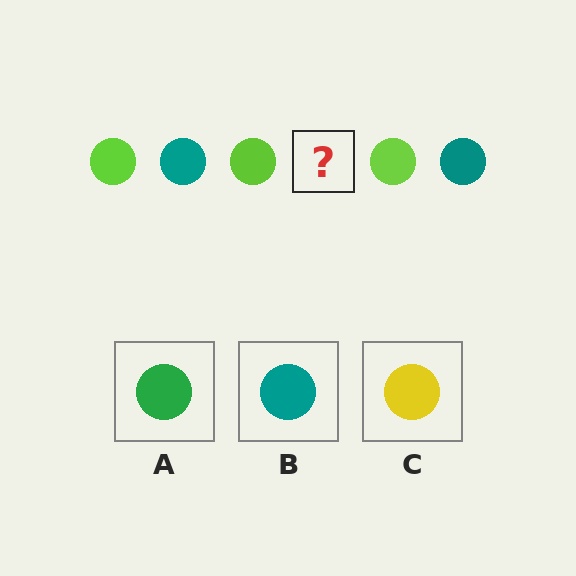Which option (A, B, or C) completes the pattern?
B.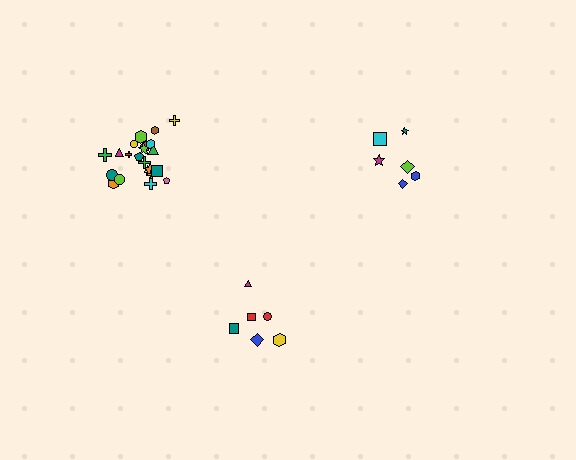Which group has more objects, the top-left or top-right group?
The top-left group.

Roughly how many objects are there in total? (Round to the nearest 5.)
Roughly 35 objects in total.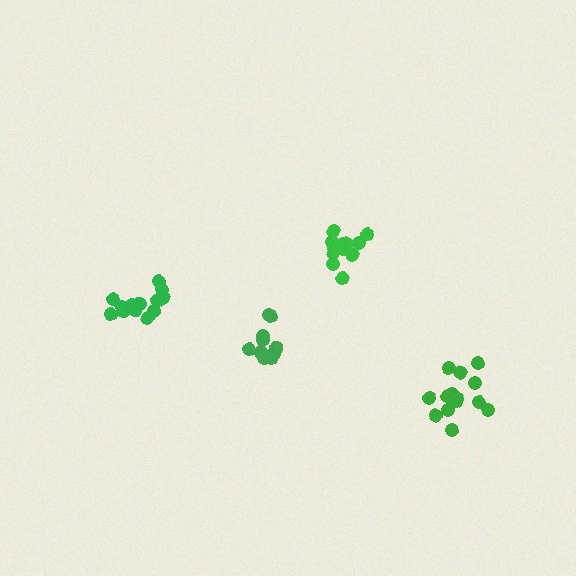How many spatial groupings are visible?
There are 4 spatial groupings.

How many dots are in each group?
Group 1: 14 dots, Group 2: 10 dots, Group 3: 14 dots, Group 4: 13 dots (51 total).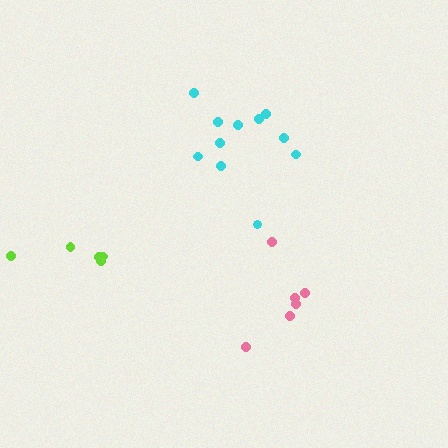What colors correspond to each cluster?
The clusters are colored: pink, cyan, lime.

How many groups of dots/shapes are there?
There are 3 groups.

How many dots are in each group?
Group 1: 6 dots, Group 2: 11 dots, Group 3: 5 dots (22 total).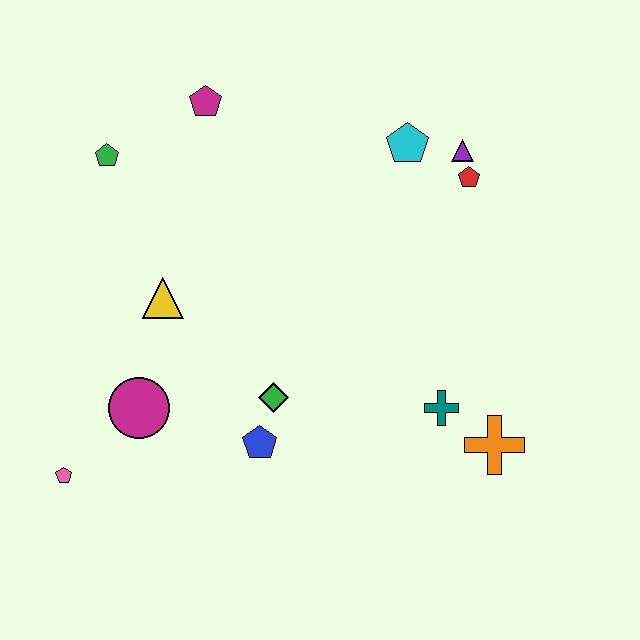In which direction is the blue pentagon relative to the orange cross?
The blue pentagon is to the left of the orange cross.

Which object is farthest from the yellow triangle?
The orange cross is farthest from the yellow triangle.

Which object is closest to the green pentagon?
The magenta pentagon is closest to the green pentagon.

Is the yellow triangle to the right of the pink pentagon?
Yes